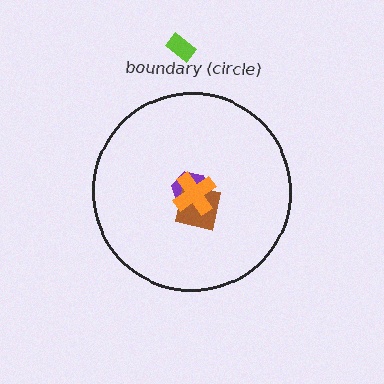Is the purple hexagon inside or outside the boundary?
Inside.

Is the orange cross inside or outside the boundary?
Inside.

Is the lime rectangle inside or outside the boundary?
Outside.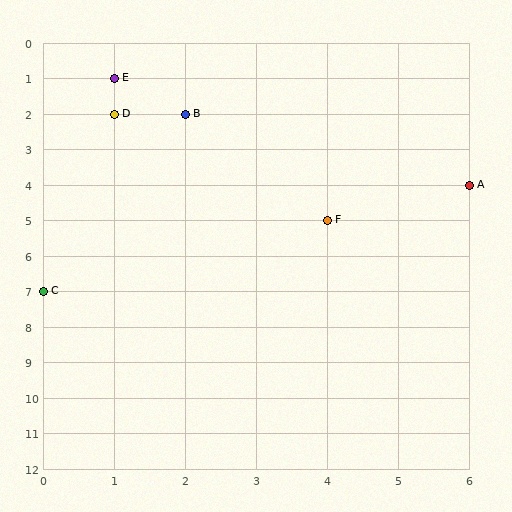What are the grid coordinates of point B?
Point B is at grid coordinates (2, 2).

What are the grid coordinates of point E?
Point E is at grid coordinates (1, 1).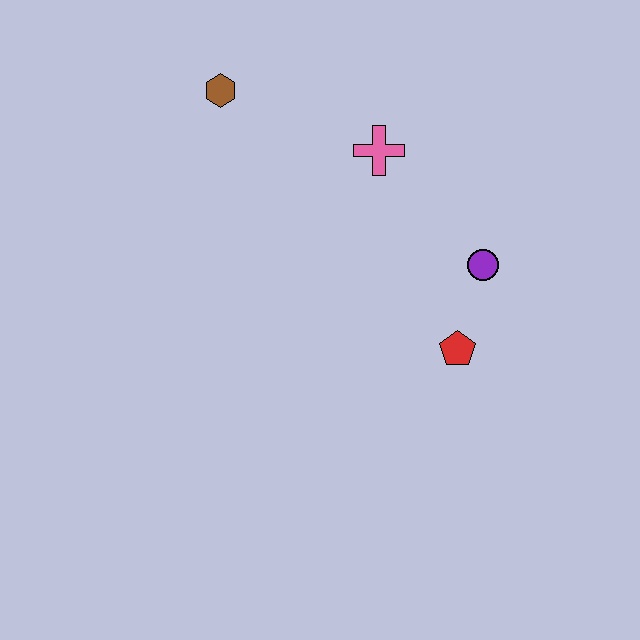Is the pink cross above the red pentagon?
Yes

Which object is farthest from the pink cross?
The red pentagon is farthest from the pink cross.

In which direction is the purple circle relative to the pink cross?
The purple circle is below the pink cross.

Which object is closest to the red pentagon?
The purple circle is closest to the red pentagon.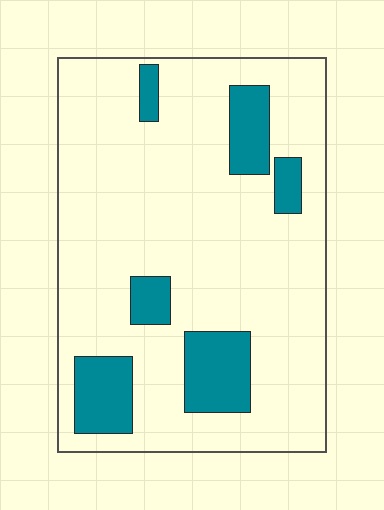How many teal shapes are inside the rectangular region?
6.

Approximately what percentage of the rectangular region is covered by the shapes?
Approximately 15%.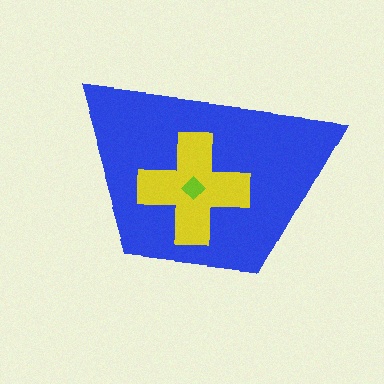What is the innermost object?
The lime diamond.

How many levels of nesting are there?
3.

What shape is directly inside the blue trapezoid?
The yellow cross.